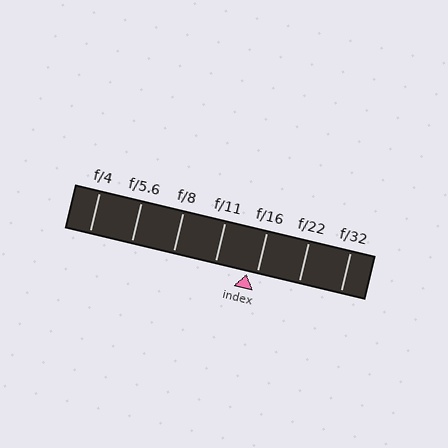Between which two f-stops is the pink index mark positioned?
The index mark is between f/11 and f/16.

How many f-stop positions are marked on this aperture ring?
There are 7 f-stop positions marked.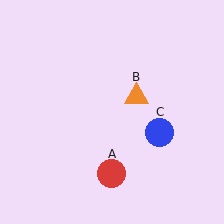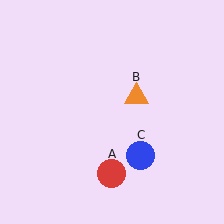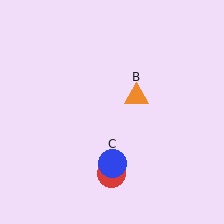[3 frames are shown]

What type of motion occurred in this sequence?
The blue circle (object C) rotated clockwise around the center of the scene.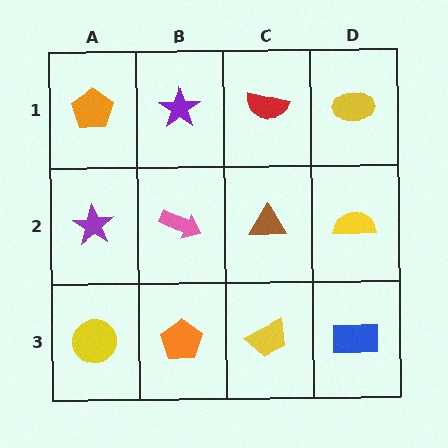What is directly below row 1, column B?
A pink arrow.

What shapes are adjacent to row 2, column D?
A yellow ellipse (row 1, column D), a blue rectangle (row 3, column D), a brown triangle (row 2, column C).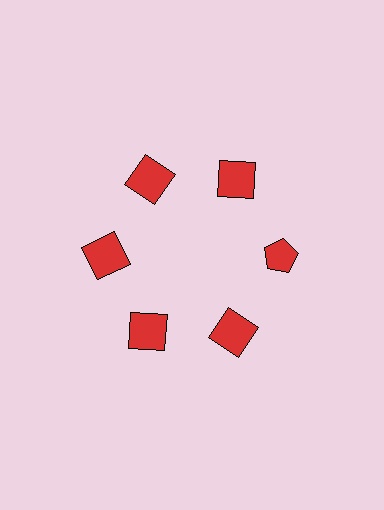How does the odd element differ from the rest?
It has a different shape: pentagon instead of square.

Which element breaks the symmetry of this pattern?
The red pentagon at roughly the 3 o'clock position breaks the symmetry. All other shapes are red squares.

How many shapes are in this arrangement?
There are 6 shapes arranged in a ring pattern.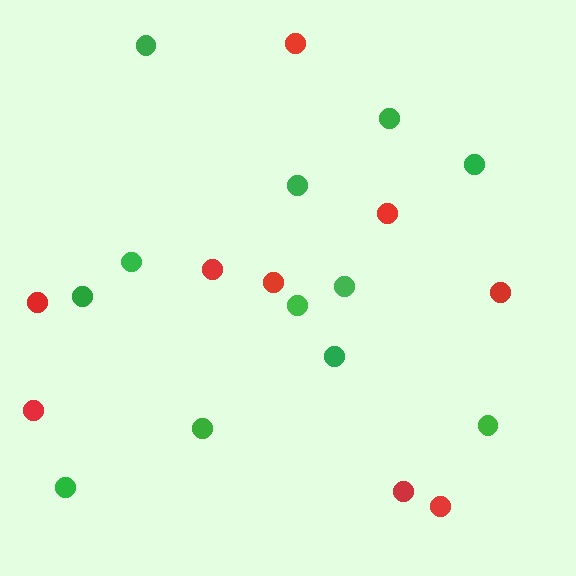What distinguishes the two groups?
There are 2 groups: one group of green circles (12) and one group of red circles (9).